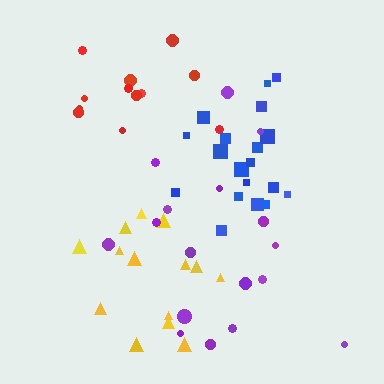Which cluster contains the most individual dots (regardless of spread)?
Blue (20).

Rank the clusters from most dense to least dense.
blue, yellow, red, purple.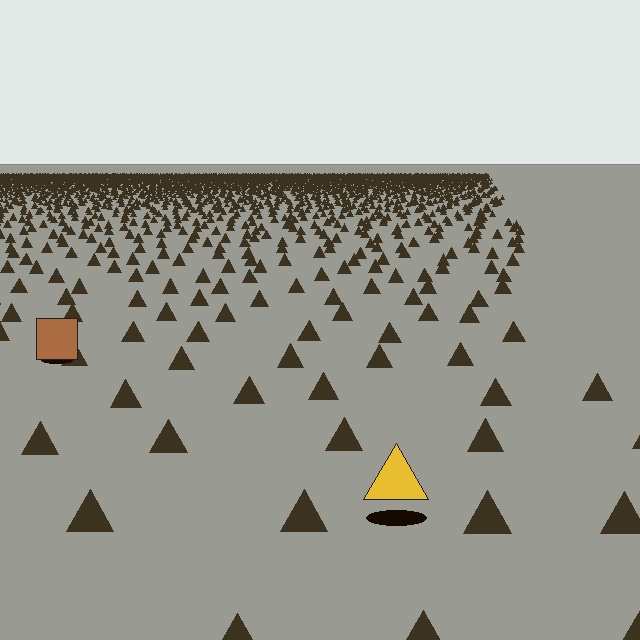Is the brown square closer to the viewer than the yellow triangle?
No. The yellow triangle is closer — you can tell from the texture gradient: the ground texture is coarser near it.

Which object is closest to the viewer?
The yellow triangle is closest. The texture marks near it are larger and more spread out.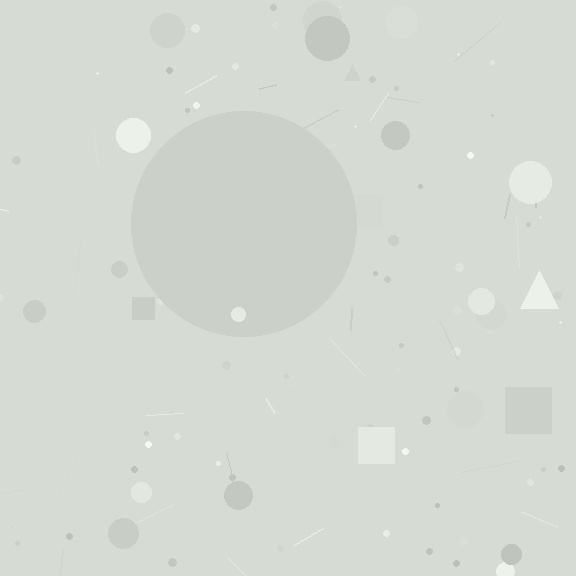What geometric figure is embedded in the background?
A circle is embedded in the background.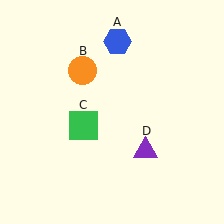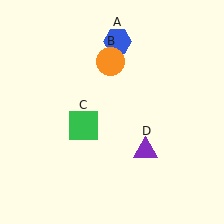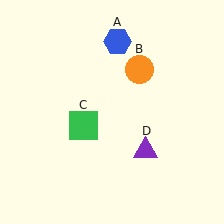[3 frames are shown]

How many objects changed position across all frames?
1 object changed position: orange circle (object B).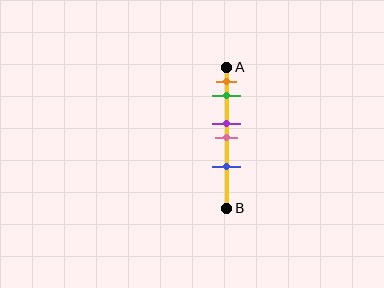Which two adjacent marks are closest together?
The purple and pink marks are the closest adjacent pair.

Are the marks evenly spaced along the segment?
No, the marks are not evenly spaced.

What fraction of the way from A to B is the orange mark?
The orange mark is approximately 10% (0.1) of the way from A to B.